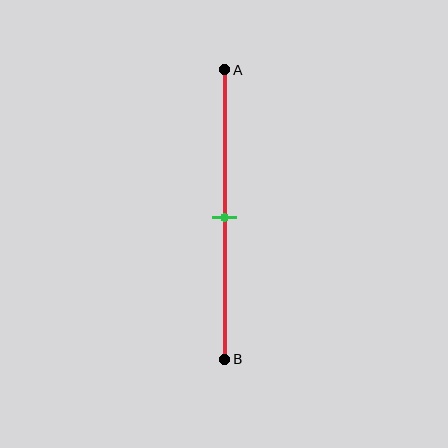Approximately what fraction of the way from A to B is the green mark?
The green mark is approximately 50% of the way from A to B.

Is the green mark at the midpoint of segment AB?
Yes, the mark is approximately at the midpoint.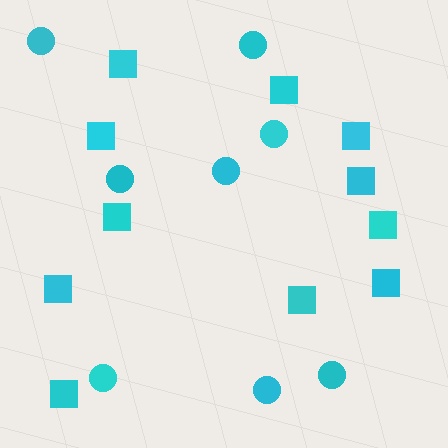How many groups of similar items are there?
There are 2 groups: one group of squares (11) and one group of circles (8).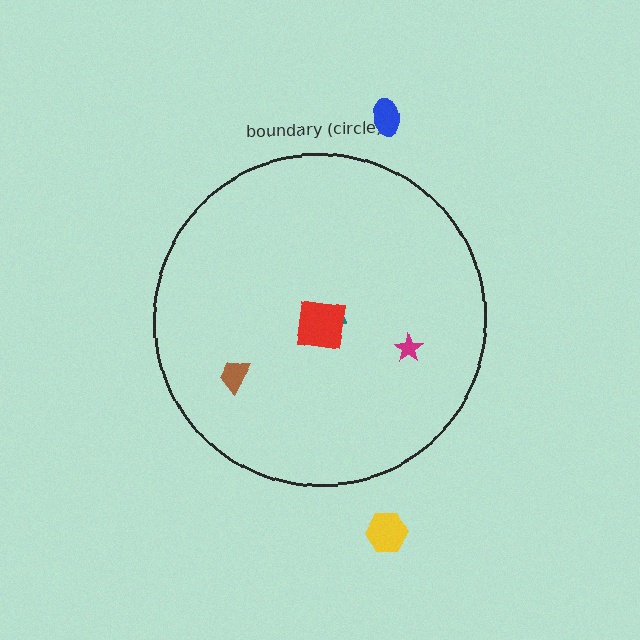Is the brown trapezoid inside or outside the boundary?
Inside.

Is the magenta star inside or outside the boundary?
Inside.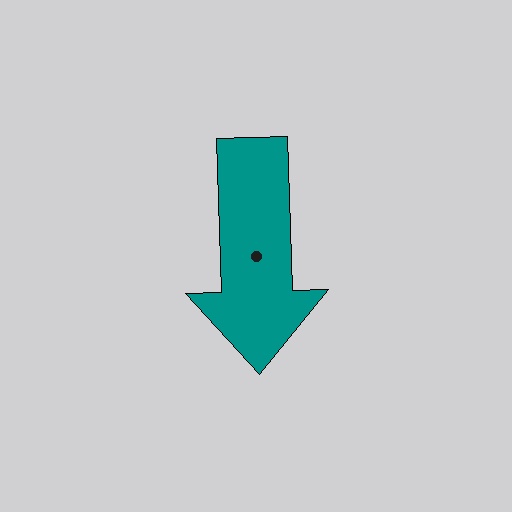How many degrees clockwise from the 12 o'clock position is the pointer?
Approximately 178 degrees.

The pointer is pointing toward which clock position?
Roughly 6 o'clock.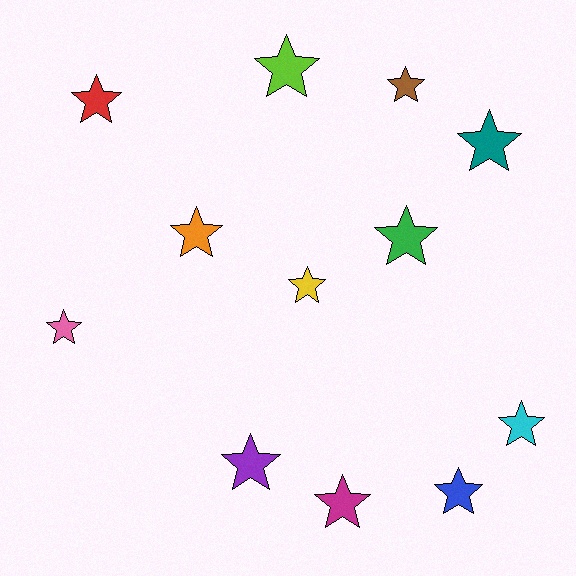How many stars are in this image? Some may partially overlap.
There are 12 stars.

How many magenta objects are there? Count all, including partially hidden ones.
There is 1 magenta object.